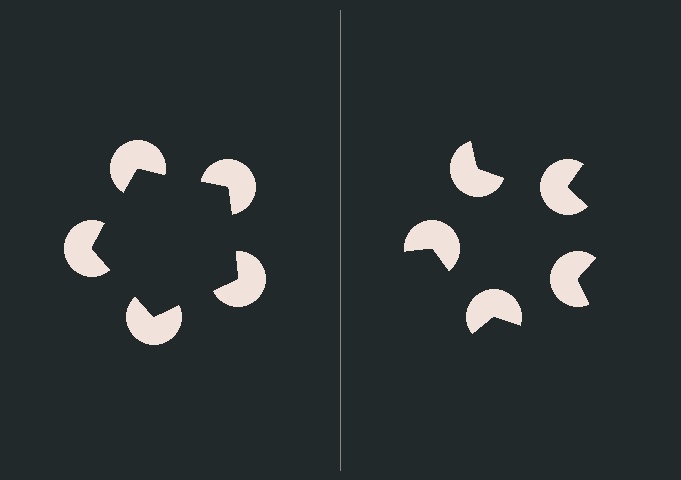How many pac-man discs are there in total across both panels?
10 — 5 on each side.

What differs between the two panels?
The pac-man discs are positioned identically on both sides; only the wedge orientations differ. On the left they align to a pentagon; on the right they are misaligned.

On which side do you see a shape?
An illusory pentagon appears on the left side. On the right side the wedge cuts are rotated, so no coherent shape forms.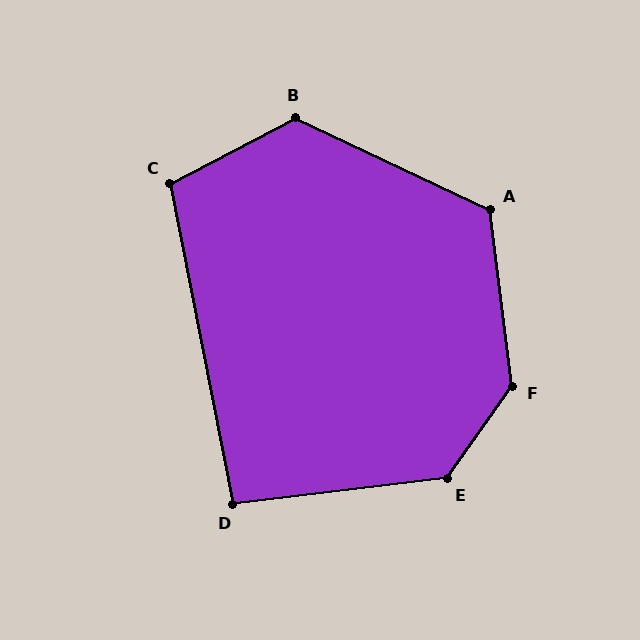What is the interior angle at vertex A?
Approximately 122 degrees (obtuse).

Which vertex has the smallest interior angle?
D, at approximately 95 degrees.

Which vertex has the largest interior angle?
F, at approximately 138 degrees.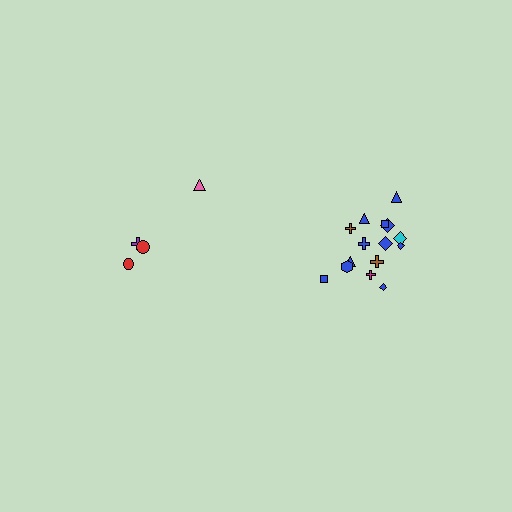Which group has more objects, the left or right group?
The right group.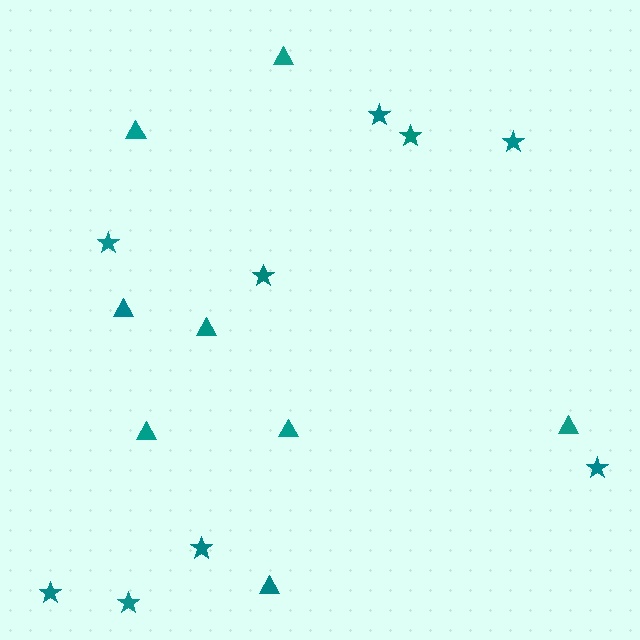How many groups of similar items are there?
There are 2 groups: one group of stars (9) and one group of triangles (8).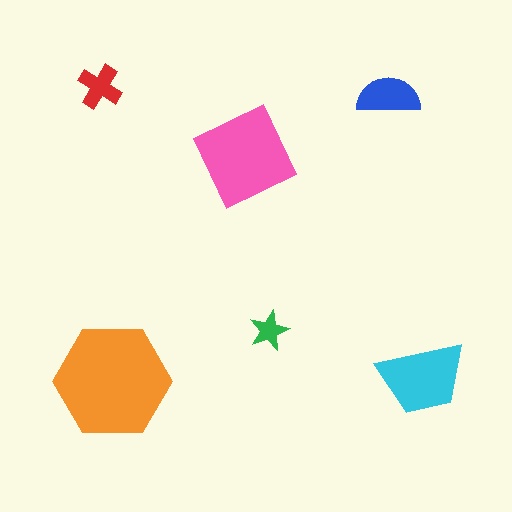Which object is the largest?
The orange hexagon.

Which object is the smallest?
The green star.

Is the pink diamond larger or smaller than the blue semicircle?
Larger.